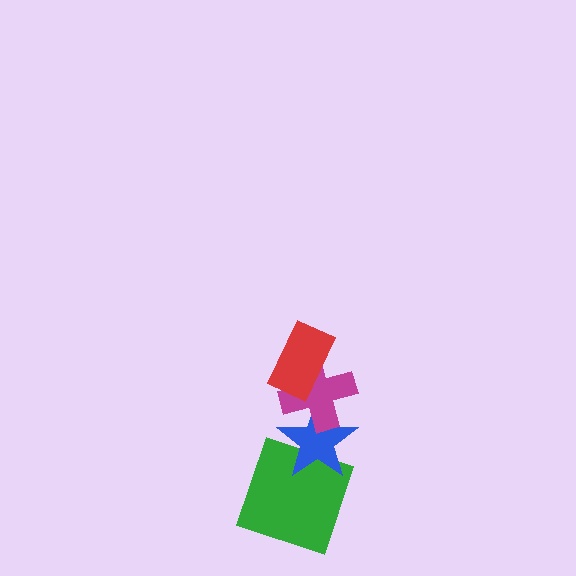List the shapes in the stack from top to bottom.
From top to bottom: the red rectangle, the magenta cross, the blue star, the green square.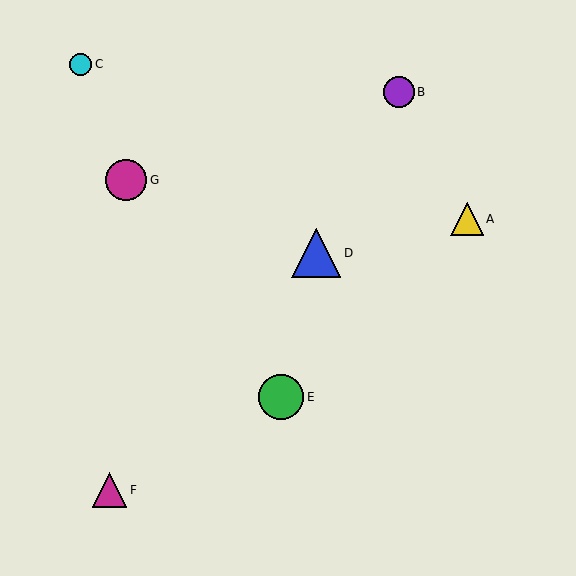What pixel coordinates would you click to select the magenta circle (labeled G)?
Click at (126, 180) to select the magenta circle G.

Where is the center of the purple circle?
The center of the purple circle is at (399, 92).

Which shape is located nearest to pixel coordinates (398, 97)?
The purple circle (labeled B) at (399, 92) is nearest to that location.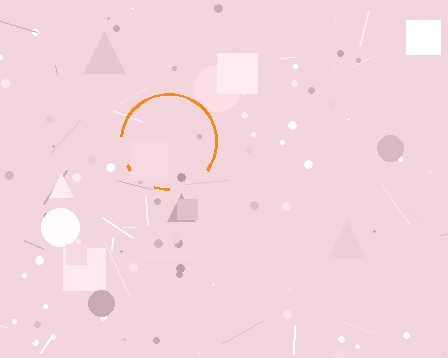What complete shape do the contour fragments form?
The contour fragments form a circle.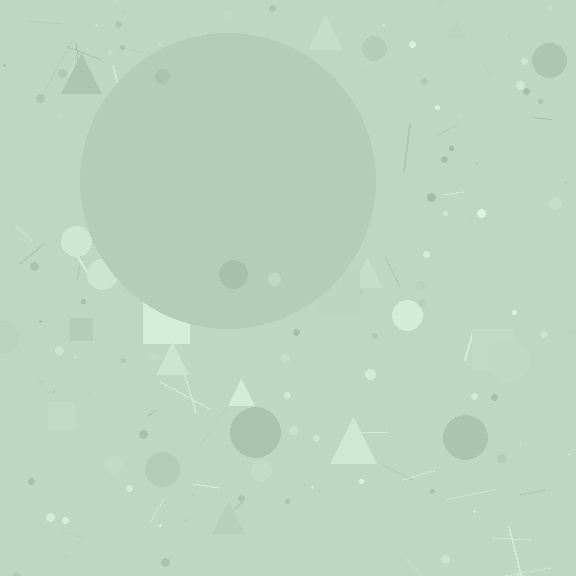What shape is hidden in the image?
A circle is hidden in the image.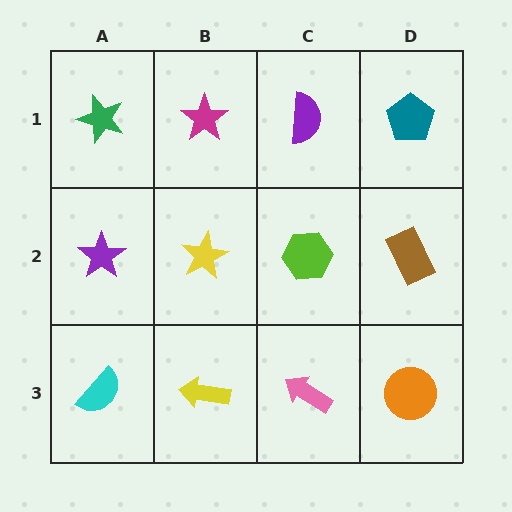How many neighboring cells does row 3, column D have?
2.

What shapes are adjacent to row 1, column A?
A purple star (row 2, column A), a magenta star (row 1, column B).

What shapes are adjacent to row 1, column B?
A yellow star (row 2, column B), a green star (row 1, column A), a purple semicircle (row 1, column C).